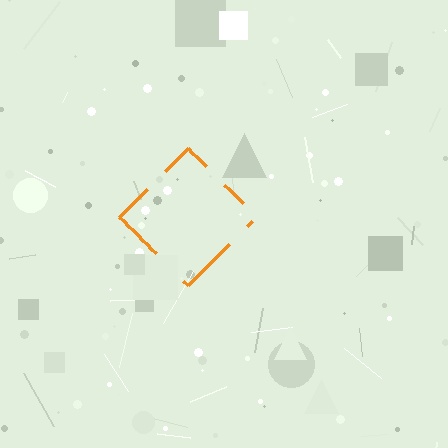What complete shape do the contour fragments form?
The contour fragments form a diamond.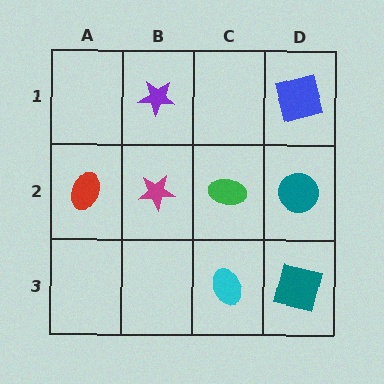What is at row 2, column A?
A red ellipse.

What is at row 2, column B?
A magenta star.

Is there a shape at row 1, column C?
No, that cell is empty.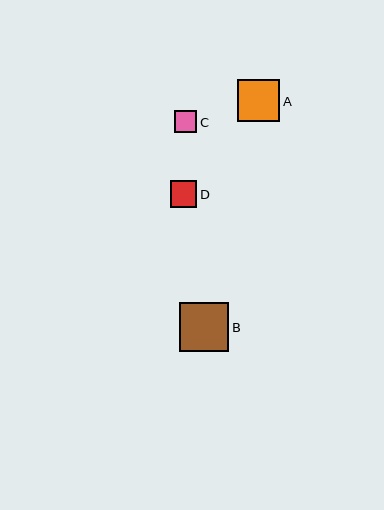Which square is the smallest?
Square C is the smallest with a size of approximately 22 pixels.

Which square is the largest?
Square B is the largest with a size of approximately 49 pixels.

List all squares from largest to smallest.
From largest to smallest: B, A, D, C.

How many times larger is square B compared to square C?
Square B is approximately 2.2 times the size of square C.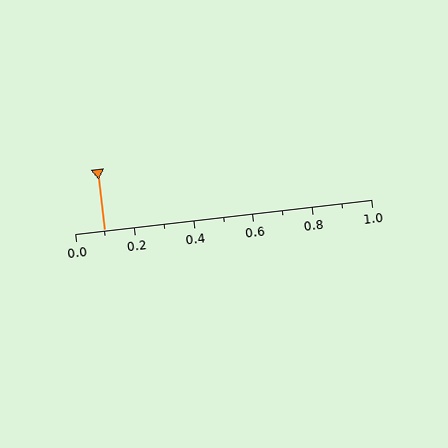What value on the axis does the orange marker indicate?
The marker indicates approximately 0.1.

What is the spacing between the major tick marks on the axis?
The major ticks are spaced 0.2 apart.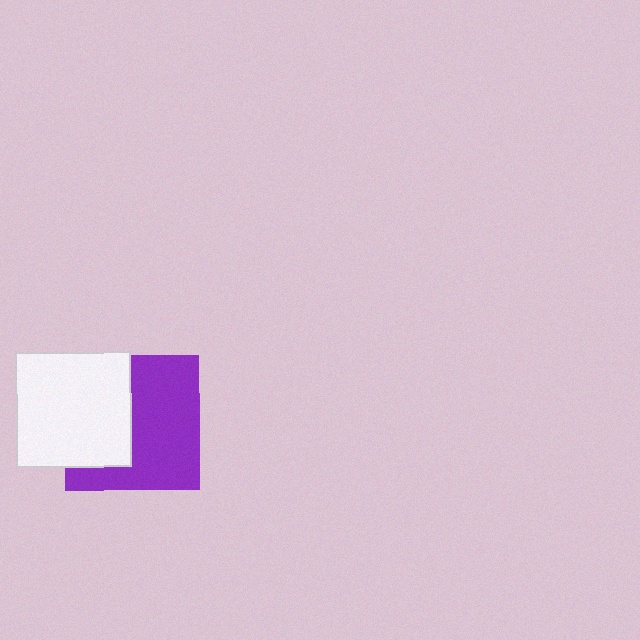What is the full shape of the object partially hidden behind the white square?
The partially hidden object is a purple square.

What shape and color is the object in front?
The object in front is a white square.